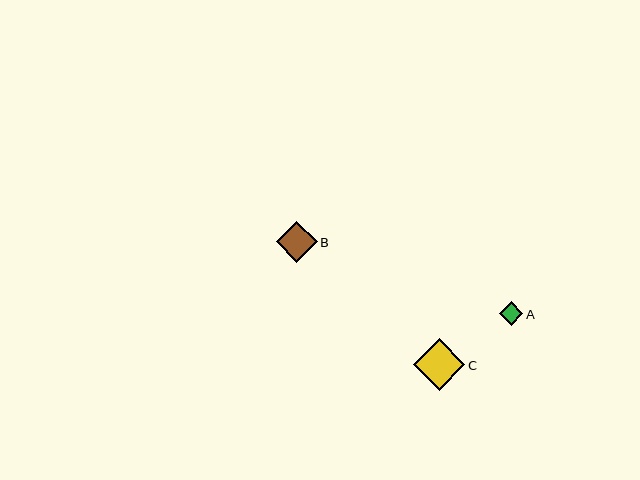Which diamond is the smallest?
Diamond A is the smallest with a size of approximately 23 pixels.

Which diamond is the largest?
Diamond C is the largest with a size of approximately 51 pixels.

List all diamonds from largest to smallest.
From largest to smallest: C, B, A.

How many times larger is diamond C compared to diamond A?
Diamond C is approximately 2.2 times the size of diamond A.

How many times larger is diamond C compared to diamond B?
Diamond C is approximately 1.2 times the size of diamond B.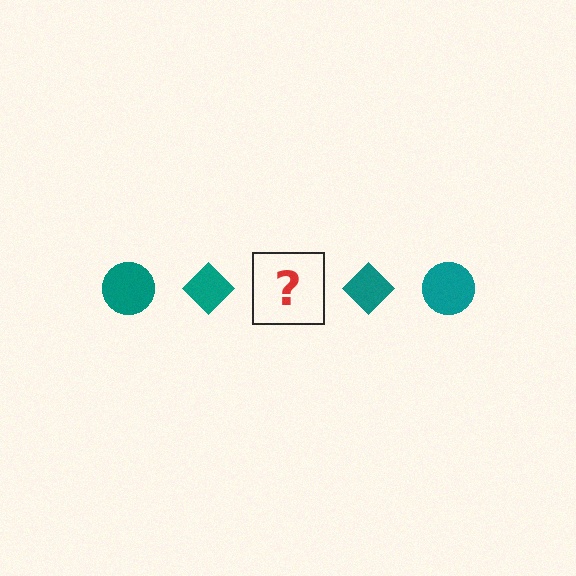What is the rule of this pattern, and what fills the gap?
The rule is that the pattern cycles through circle, diamond shapes in teal. The gap should be filled with a teal circle.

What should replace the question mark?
The question mark should be replaced with a teal circle.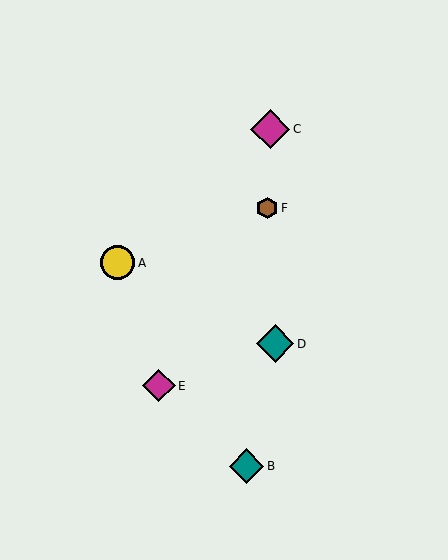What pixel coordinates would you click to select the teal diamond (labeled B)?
Click at (247, 466) to select the teal diamond B.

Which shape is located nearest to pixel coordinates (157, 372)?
The magenta diamond (labeled E) at (159, 386) is nearest to that location.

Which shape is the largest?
The magenta diamond (labeled C) is the largest.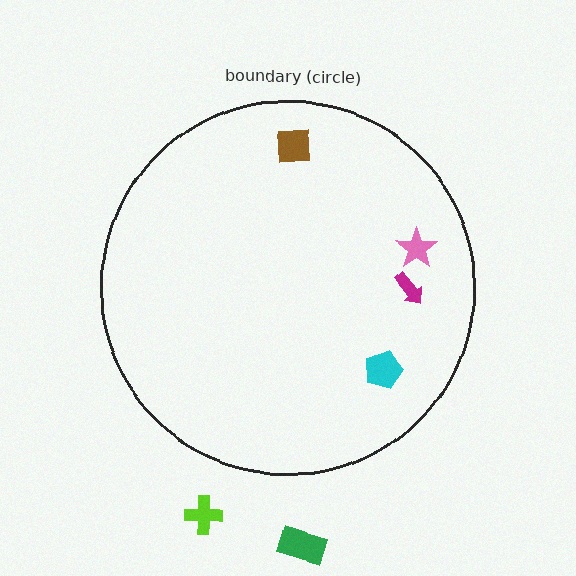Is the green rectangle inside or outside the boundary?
Outside.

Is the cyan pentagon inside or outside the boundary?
Inside.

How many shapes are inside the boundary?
4 inside, 2 outside.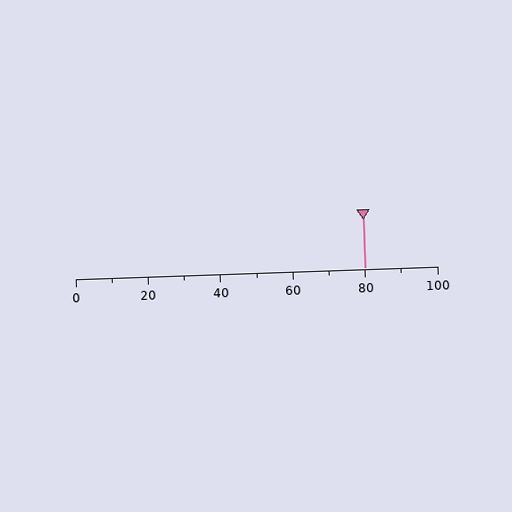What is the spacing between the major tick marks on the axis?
The major ticks are spaced 20 apart.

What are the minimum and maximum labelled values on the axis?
The axis runs from 0 to 100.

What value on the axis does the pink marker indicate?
The marker indicates approximately 80.